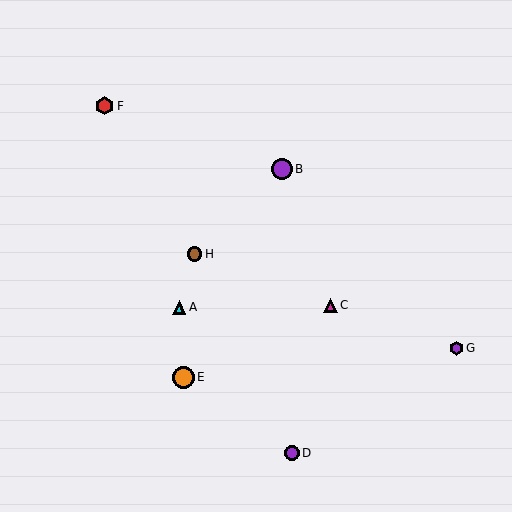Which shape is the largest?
The orange circle (labeled E) is the largest.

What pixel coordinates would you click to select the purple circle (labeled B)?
Click at (282, 169) to select the purple circle B.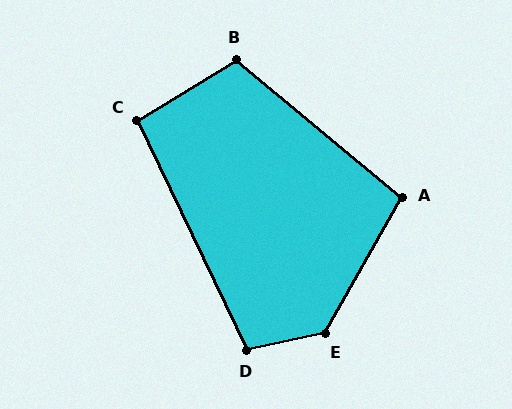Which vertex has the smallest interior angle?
C, at approximately 96 degrees.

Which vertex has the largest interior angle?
E, at approximately 132 degrees.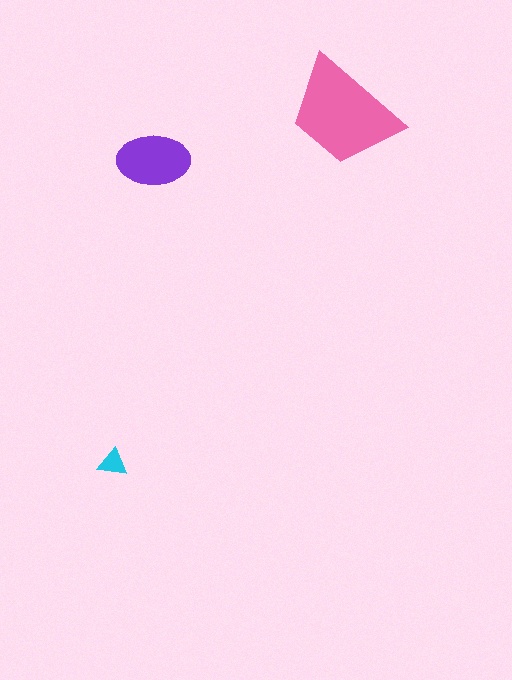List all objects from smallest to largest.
The cyan triangle, the purple ellipse, the pink trapezoid.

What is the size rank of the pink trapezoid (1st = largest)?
1st.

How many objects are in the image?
There are 3 objects in the image.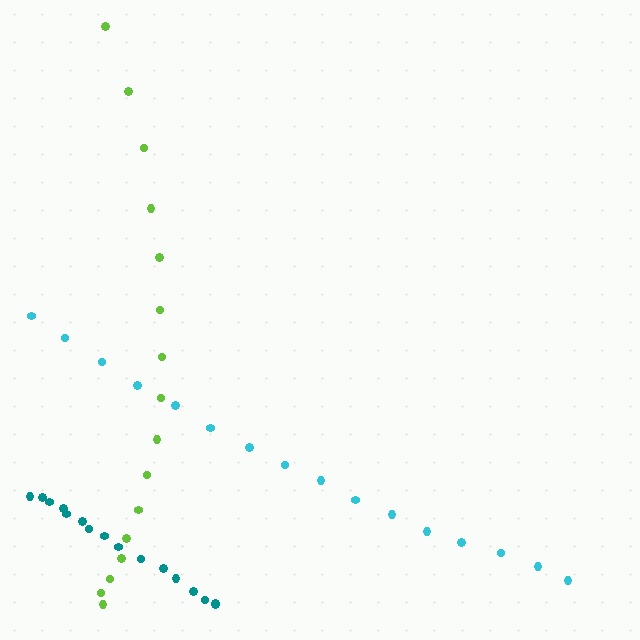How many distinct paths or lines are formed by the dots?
There are 3 distinct paths.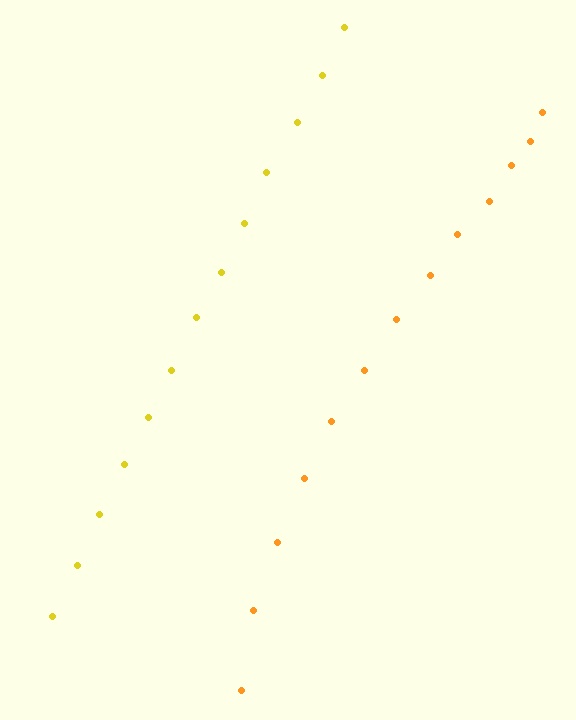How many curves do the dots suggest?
There are 2 distinct paths.